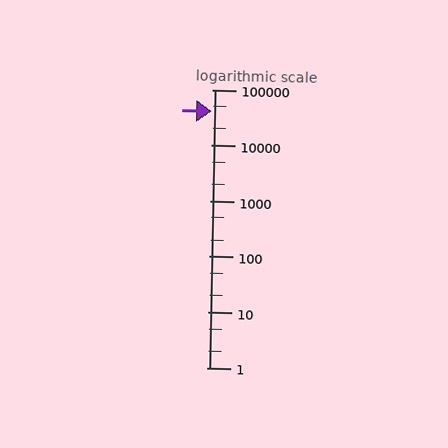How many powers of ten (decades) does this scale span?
The scale spans 5 decades, from 1 to 100000.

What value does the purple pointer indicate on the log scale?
The pointer indicates approximately 41000.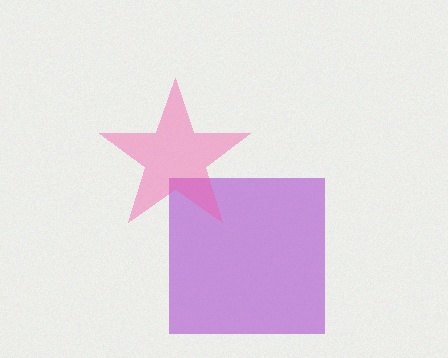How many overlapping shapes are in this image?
There are 2 overlapping shapes in the image.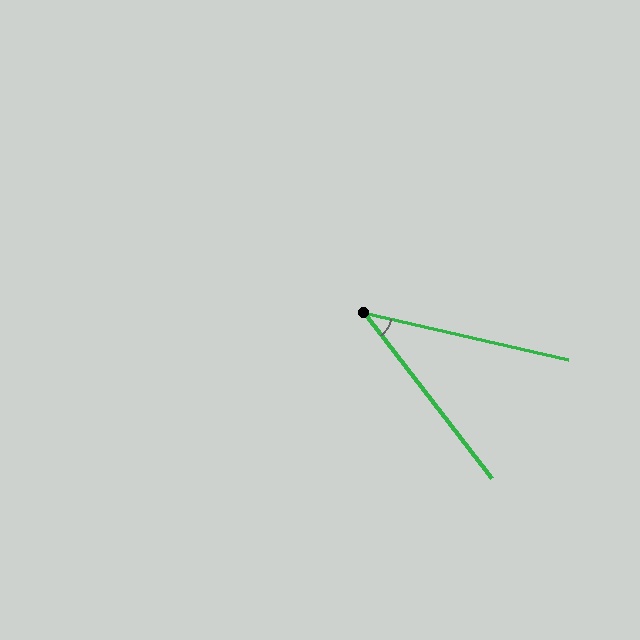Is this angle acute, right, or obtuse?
It is acute.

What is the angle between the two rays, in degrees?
Approximately 39 degrees.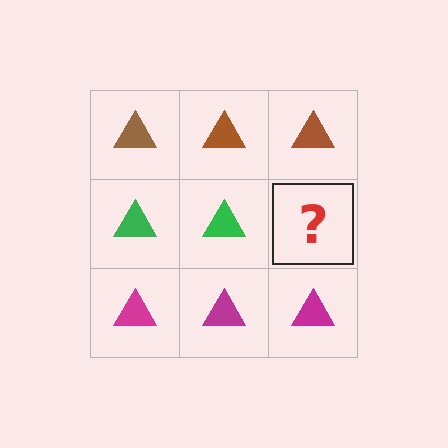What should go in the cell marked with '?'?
The missing cell should contain a green triangle.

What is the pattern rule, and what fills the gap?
The rule is that each row has a consistent color. The gap should be filled with a green triangle.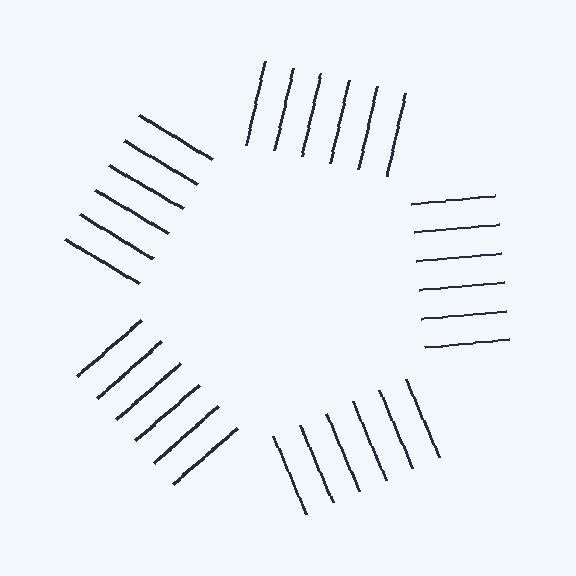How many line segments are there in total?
30 — 6 along each of the 5 edges.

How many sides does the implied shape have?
5 sides — the line-ends trace a pentagon.